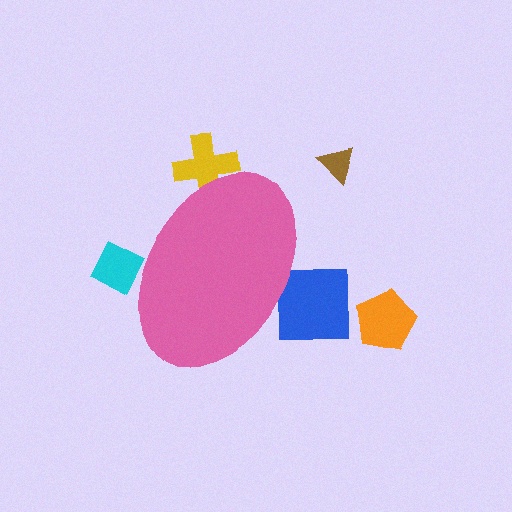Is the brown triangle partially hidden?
No, the brown triangle is fully visible.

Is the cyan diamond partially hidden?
Yes, the cyan diamond is partially hidden behind the pink ellipse.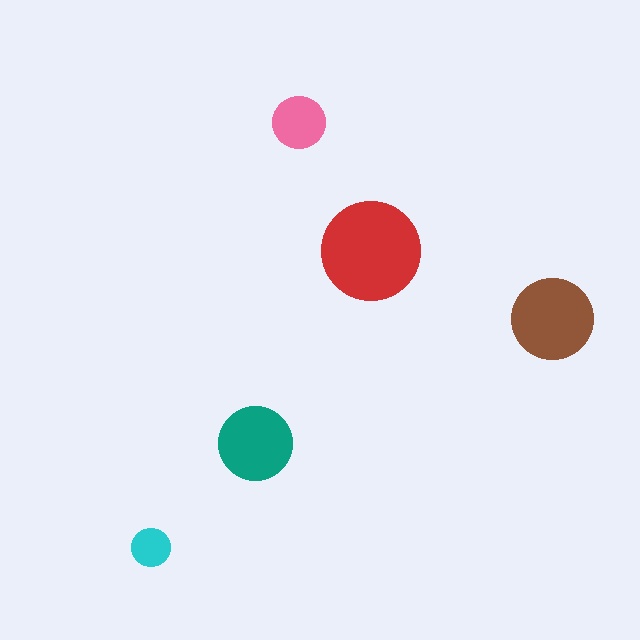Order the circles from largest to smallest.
the red one, the brown one, the teal one, the pink one, the cyan one.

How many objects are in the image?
There are 5 objects in the image.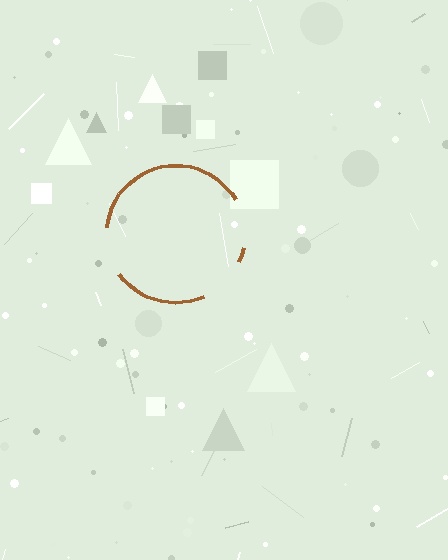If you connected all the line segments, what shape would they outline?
They would outline a circle.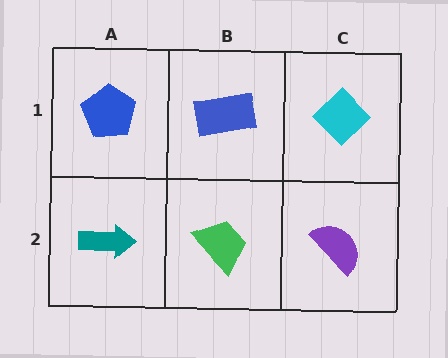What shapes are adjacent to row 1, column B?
A green trapezoid (row 2, column B), a blue pentagon (row 1, column A), a cyan diamond (row 1, column C).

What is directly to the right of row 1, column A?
A blue rectangle.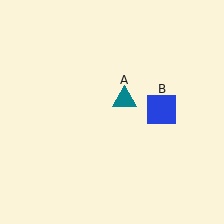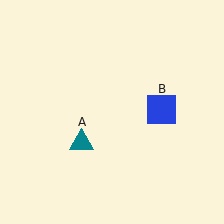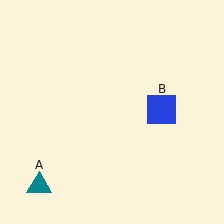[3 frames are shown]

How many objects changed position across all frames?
1 object changed position: teal triangle (object A).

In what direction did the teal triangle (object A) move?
The teal triangle (object A) moved down and to the left.